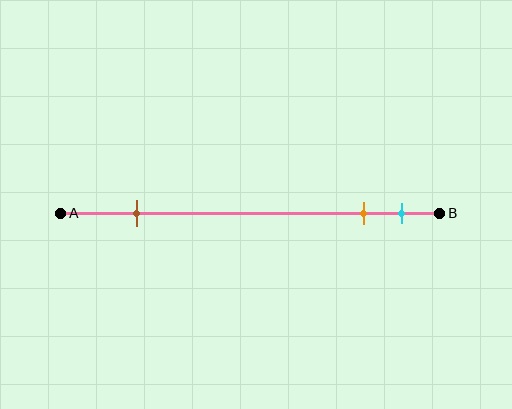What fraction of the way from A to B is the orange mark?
The orange mark is approximately 80% (0.8) of the way from A to B.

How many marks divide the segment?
There are 3 marks dividing the segment.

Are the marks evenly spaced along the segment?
No, the marks are not evenly spaced.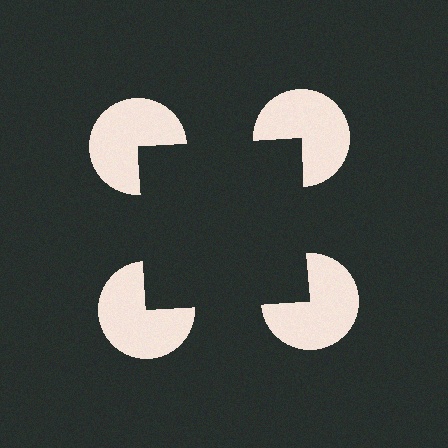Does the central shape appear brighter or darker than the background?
It typically appears slightly darker than the background, even though no actual brightness change is drawn.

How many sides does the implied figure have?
4 sides.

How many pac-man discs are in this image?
There are 4 — one at each vertex of the illusory square.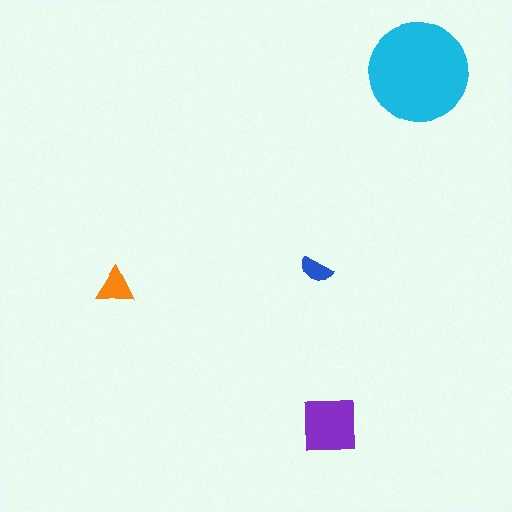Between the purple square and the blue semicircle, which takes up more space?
The purple square.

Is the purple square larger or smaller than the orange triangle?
Larger.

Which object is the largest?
The cyan circle.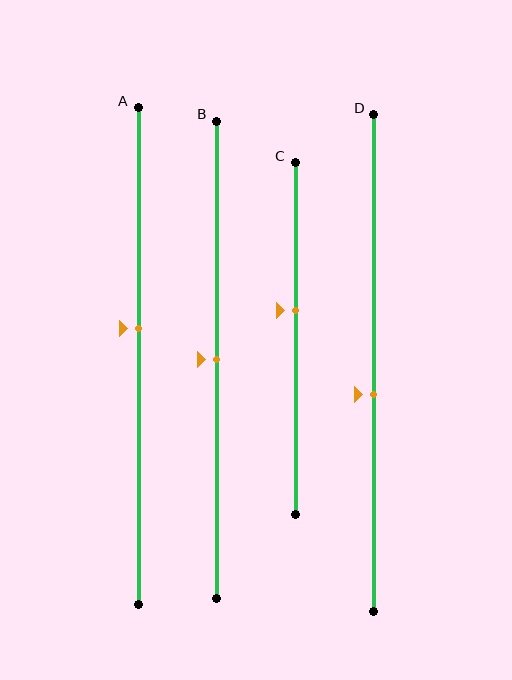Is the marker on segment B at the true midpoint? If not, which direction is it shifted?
Yes, the marker on segment B is at the true midpoint.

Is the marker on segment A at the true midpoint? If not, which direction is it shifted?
No, the marker on segment A is shifted upward by about 6% of the segment length.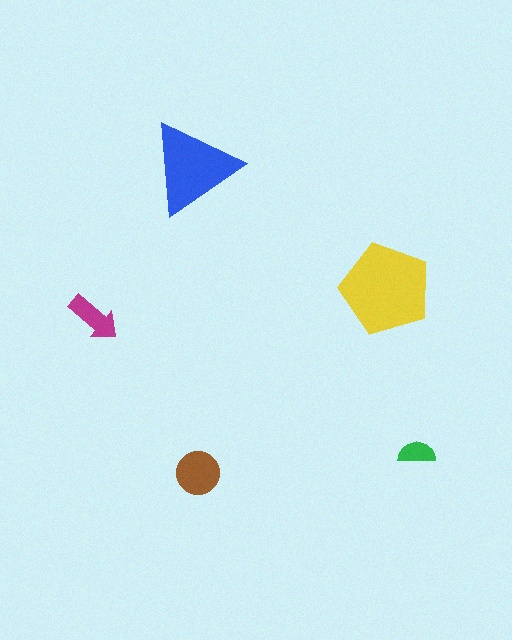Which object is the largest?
The yellow pentagon.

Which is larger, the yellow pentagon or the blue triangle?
The yellow pentagon.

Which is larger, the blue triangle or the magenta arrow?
The blue triangle.